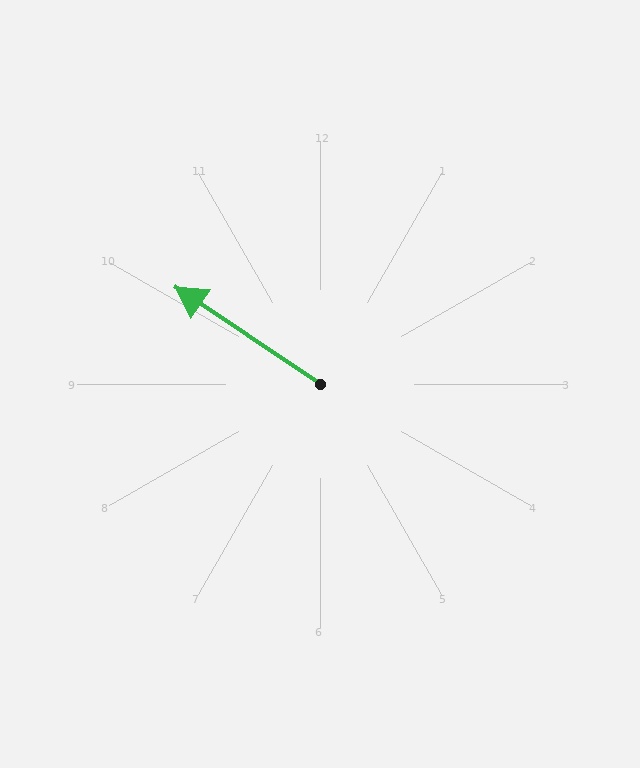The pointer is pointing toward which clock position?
Roughly 10 o'clock.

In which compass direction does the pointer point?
Northwest.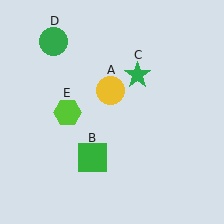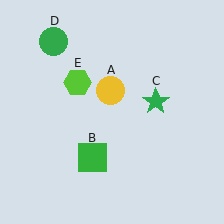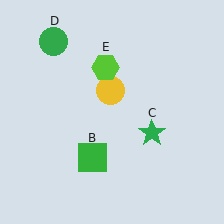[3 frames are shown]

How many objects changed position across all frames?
2 objects changed position: green star (object C), lime hexagon (object E).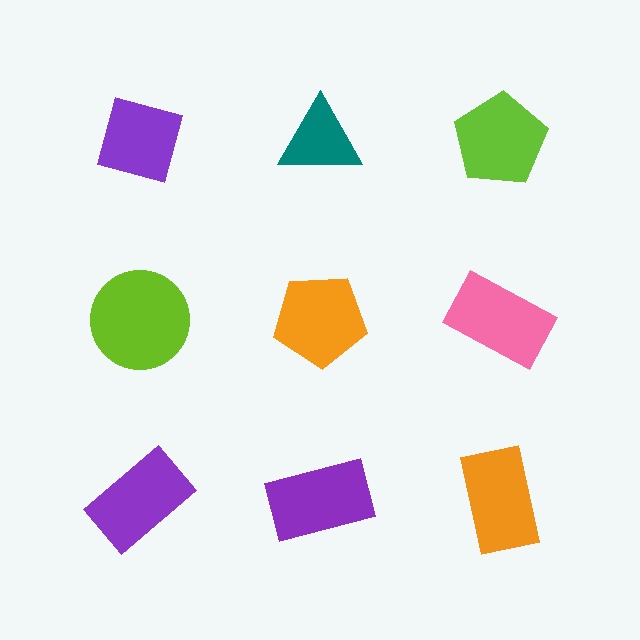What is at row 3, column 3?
An orange rectangle.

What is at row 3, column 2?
A purple rectangle.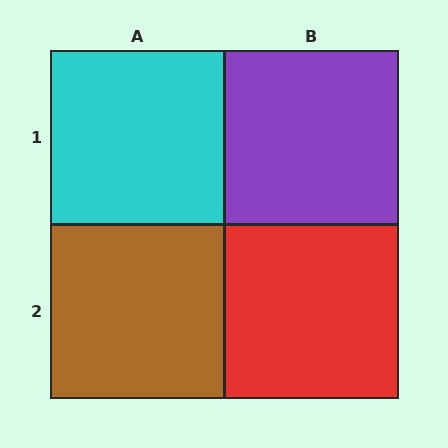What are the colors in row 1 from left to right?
Cyan, purple.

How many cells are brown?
1 cell is brown.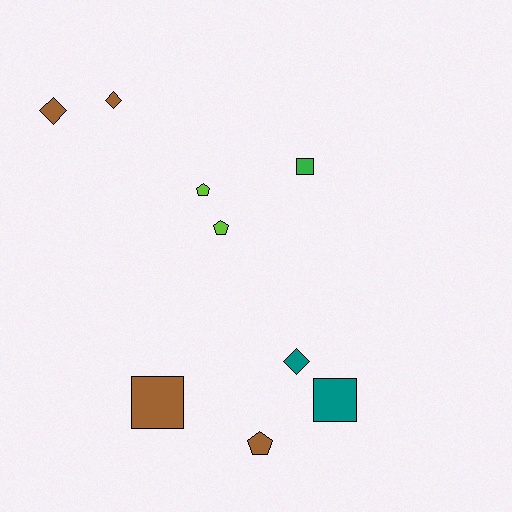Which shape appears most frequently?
Pentagon, with 3 objects.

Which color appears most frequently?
Brown, with 4 objects.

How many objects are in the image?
There are 9 objects.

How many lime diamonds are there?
There are no lime diamonds.